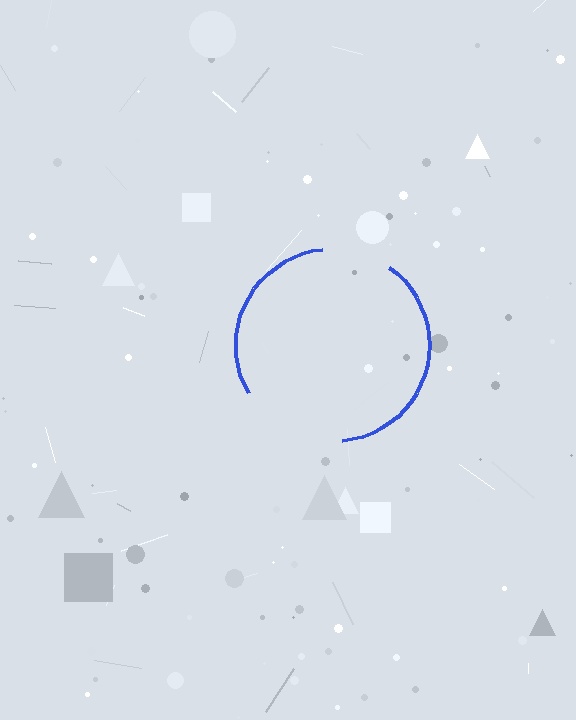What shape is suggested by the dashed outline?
The dashed outline suggests a circle.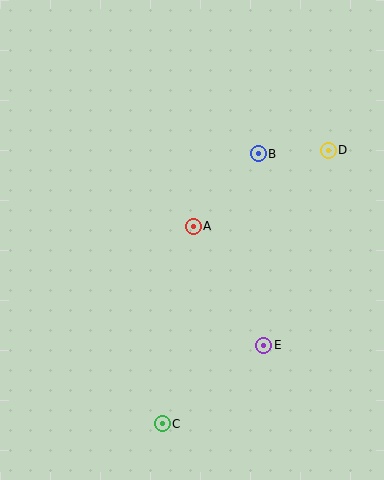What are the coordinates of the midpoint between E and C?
The midpoint between E and C is at (213, 385).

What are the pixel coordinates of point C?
Point C is at (162, 424).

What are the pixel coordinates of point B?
Point B is at (258, 154).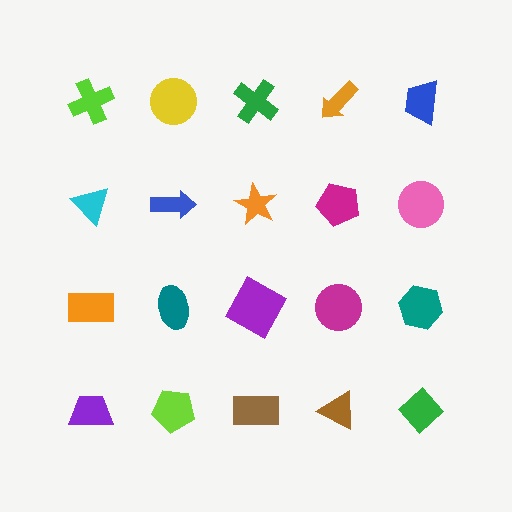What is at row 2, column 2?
A blue arrow.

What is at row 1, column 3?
A green cross.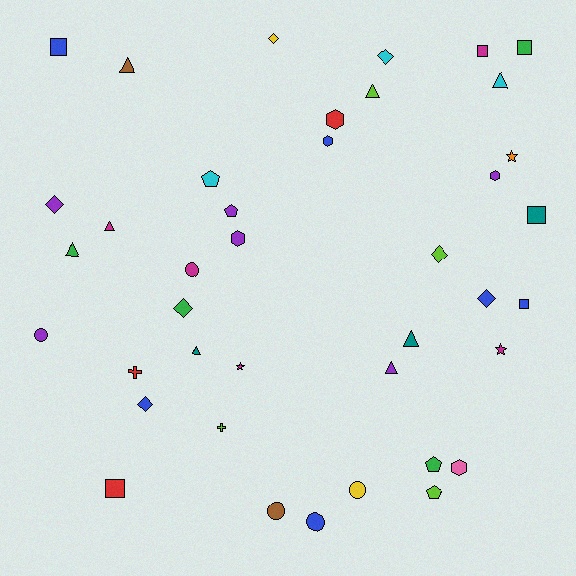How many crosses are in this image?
There are 2 crosses.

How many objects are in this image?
There are 40 objects.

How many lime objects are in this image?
There are 4 lime objects.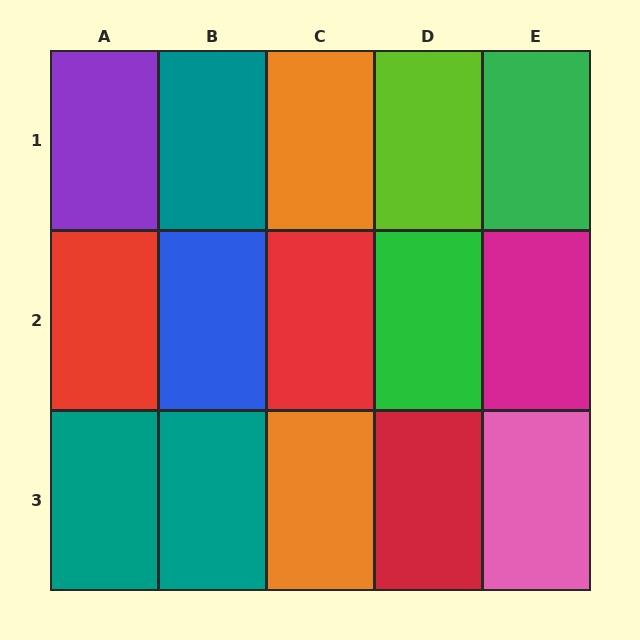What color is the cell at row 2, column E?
Magenta.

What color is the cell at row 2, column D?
Green.